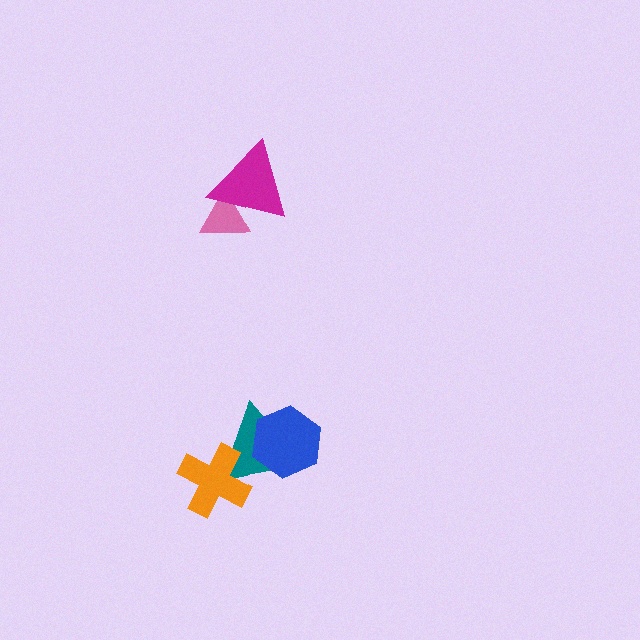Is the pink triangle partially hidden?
Yes, it is partially covered by another shape.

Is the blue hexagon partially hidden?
No, no other shape covers it.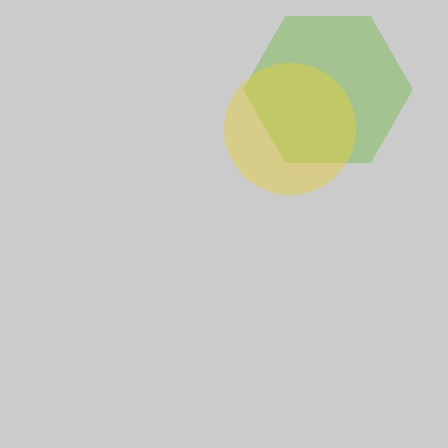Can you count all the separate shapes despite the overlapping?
Yes, there are 2 separate shapes.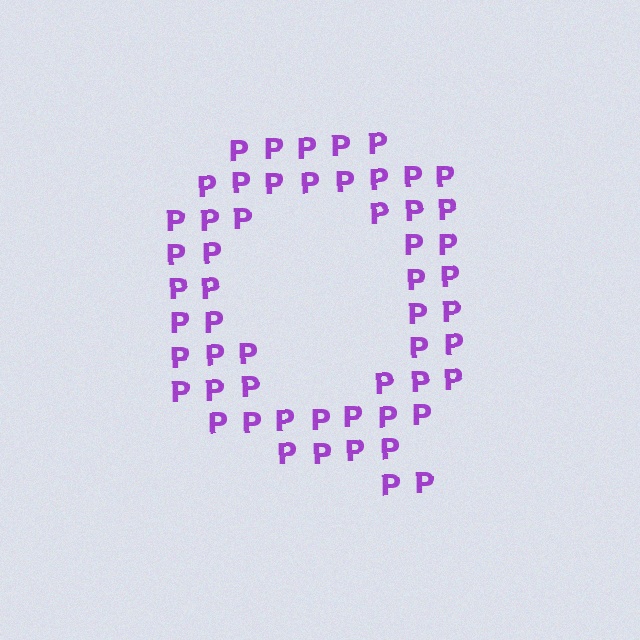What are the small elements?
The small elements are letter P's.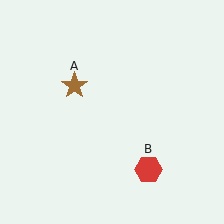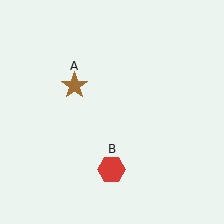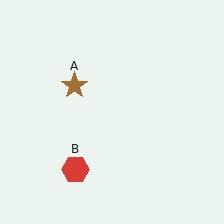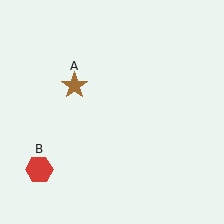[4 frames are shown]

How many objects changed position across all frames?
1 object changed position: red hexagon (object B).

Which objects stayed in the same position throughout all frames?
Brown star (object A) remained stationary.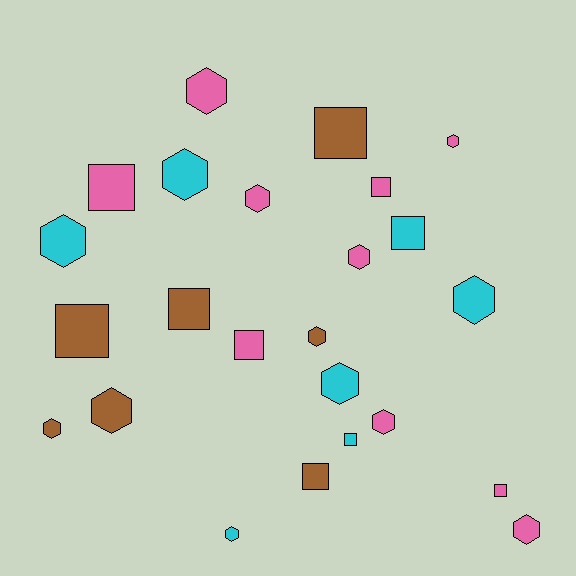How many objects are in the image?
There are 24 objects.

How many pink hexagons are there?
There are 6 pink hexagons.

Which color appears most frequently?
Pink, with 10 objects.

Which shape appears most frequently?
Hexagon, with 14 objects.